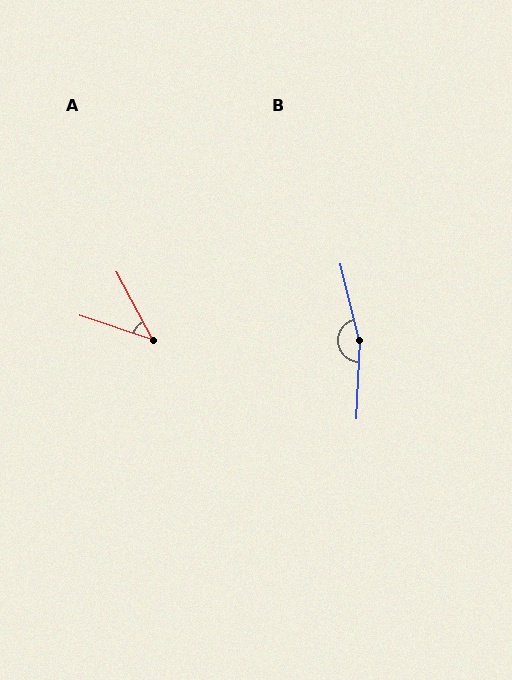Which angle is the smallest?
A, at approximately 43 degrees.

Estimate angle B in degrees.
Approximately 164 degrees.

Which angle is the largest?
B, at approximately 164 degrees.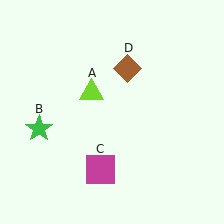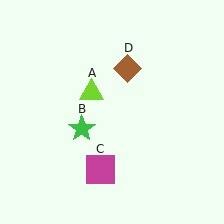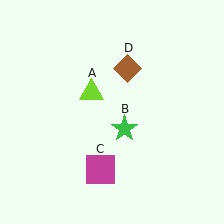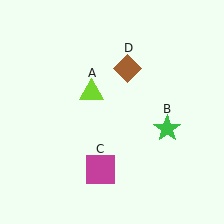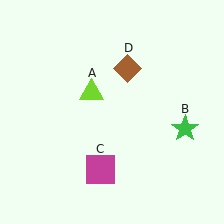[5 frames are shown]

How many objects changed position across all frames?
1 object changed position: green star (object B).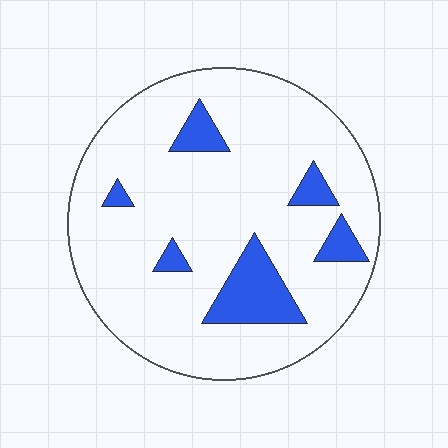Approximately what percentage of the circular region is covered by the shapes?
Approximately 15%.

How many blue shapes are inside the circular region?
6.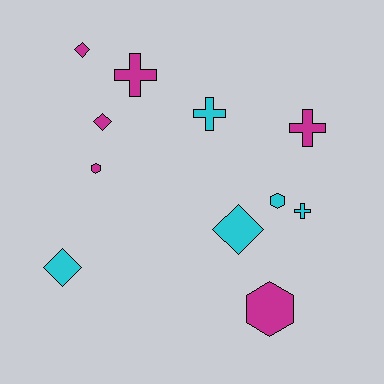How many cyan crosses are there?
There are 2 cyan crosses.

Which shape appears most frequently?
Cross, with 4 objects.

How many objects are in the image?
There are 11 objects.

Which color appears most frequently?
Magenta, with 6 objects.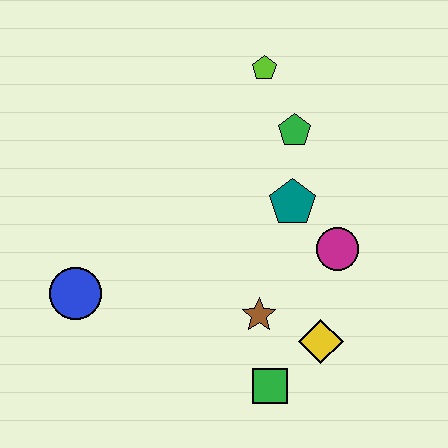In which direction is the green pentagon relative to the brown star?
The green pentagon is above the brown star.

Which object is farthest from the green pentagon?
The blue circle is farthest from the green pentagon.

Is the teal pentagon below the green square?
No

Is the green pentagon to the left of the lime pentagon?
No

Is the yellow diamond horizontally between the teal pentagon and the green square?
No